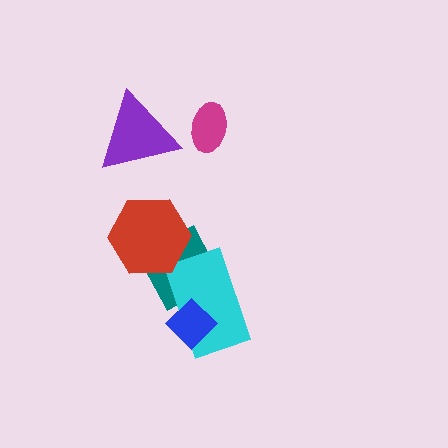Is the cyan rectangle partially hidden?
Yes, it is partially covered by another shape.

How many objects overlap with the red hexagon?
1 object overlaps with the red hexagon.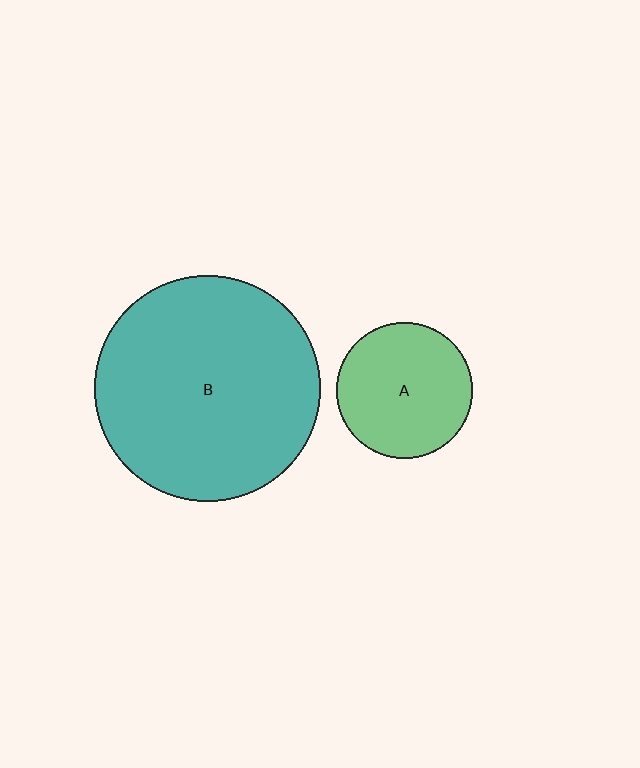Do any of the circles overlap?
No, none of the circles overlap.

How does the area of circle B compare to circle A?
Approximately 2.8 times.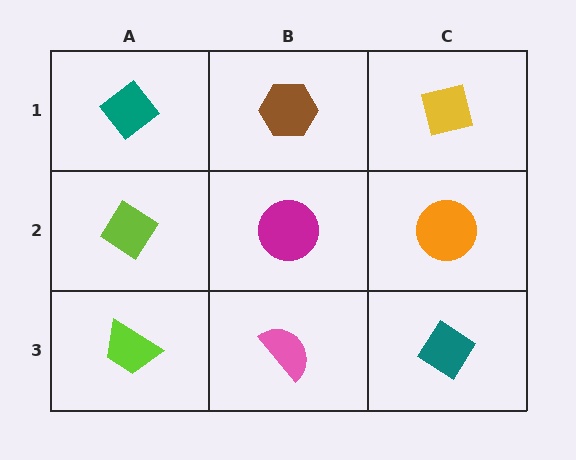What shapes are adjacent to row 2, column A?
A teal diamond (row 1, column A), a lime trapezoid (row 3, column A), a magenta circle (row 2, column B).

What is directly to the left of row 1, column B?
A teal diamond.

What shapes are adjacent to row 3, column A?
A lime diamond (row 2, column A), a pink semicircle (row 3, column B).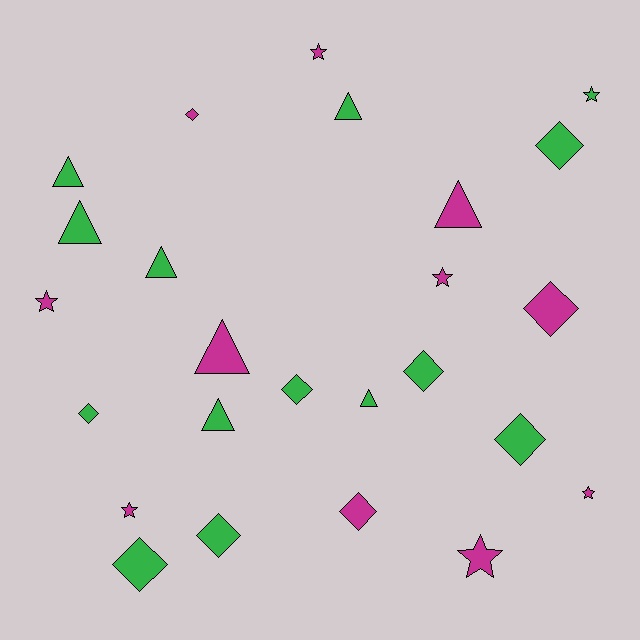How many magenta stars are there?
There are 6 magenta stars.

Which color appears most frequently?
Green, with 14 objects.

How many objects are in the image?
There are 25 objects.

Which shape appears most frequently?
Diamond, with 10 objects.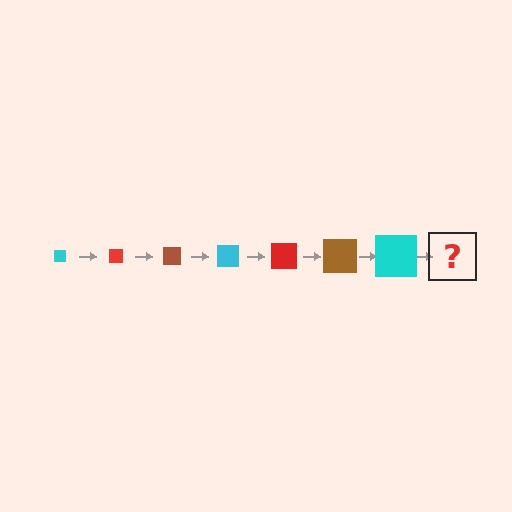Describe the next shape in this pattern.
It should be a red square, larger than the previous one.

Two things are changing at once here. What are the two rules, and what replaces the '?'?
The two rules are that the square grows larger each step and the color cycles through cyan, red, and brown. The '?' should be a red square, larger than the previous one.